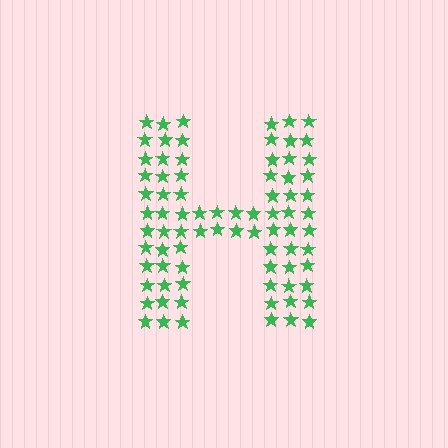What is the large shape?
The large shape is the letter H.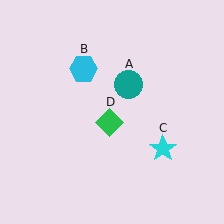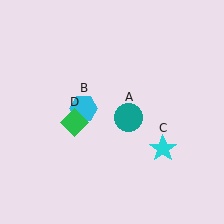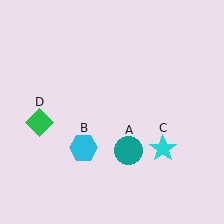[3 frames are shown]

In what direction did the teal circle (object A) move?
The teal circle (object A) moved down.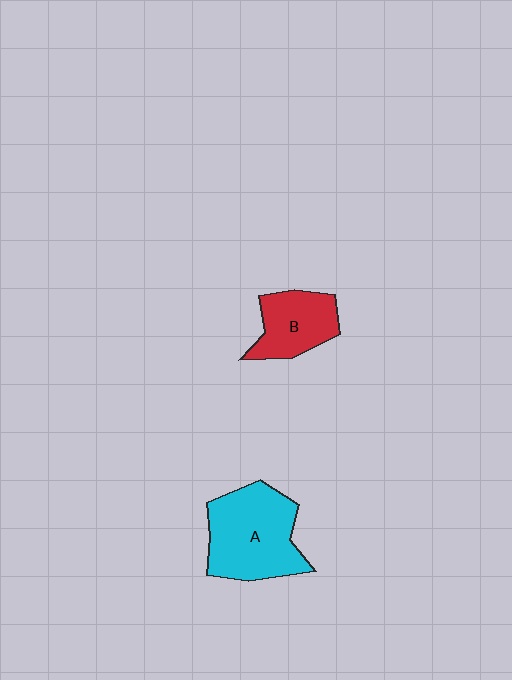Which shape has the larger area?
Shape A (cyan).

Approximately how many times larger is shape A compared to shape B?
Approximately 1.7 times.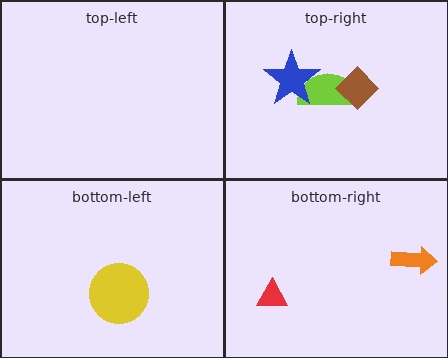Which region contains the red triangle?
The bottom-right region.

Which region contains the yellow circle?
The bottom-left region.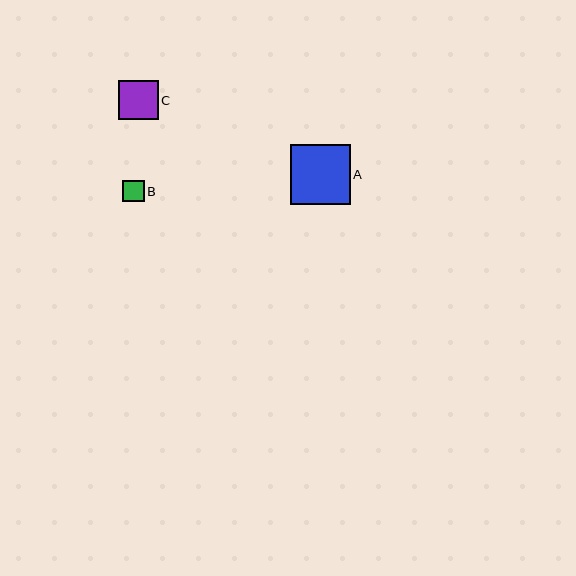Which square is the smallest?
Square B is the smallest with a size of approximately 22 pixels.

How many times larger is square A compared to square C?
Square A is approximately 1.5 times the size of square C.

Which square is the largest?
Square A is the largest with a size of approximately 59 pixels.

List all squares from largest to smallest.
From largest to smallest: A, C, B.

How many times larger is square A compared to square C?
Square A is approximately 1.5 times the size of square C.